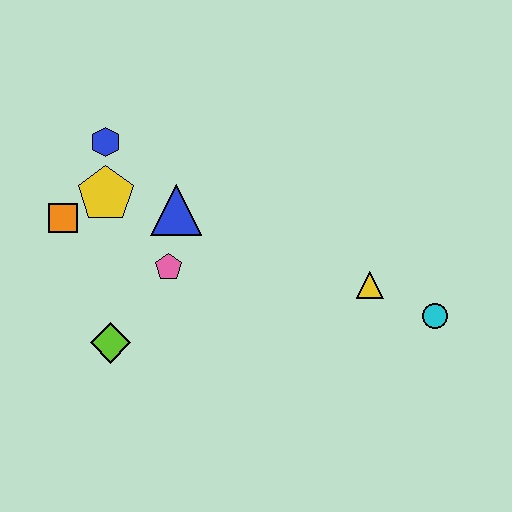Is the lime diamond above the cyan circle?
No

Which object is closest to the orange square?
The yellow pentagon is closest to the orange square.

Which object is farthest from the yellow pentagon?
The cyan circle is farthest from the yellow pentagon.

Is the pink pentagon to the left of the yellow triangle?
Yes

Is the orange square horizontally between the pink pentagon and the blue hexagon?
No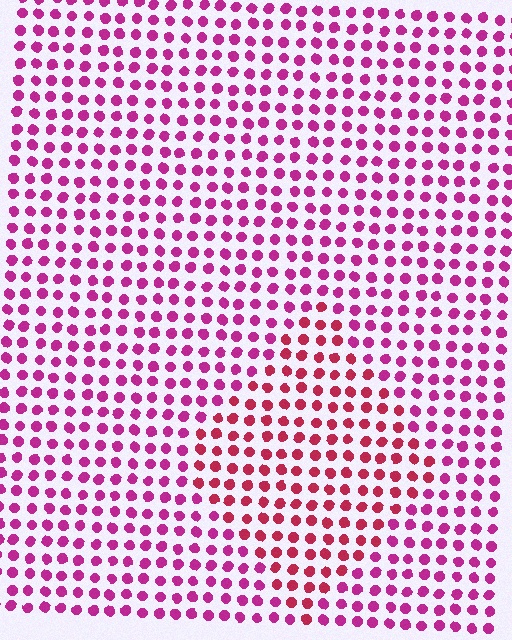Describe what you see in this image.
The image is filled with small magenta elements in a uniform arrangement. A diamond-shaped region is visible where the elements are tinted to a slightly different hue, forming a subtle color boundary.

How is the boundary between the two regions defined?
The boundary is defined purely by a slight shift in hue (about 27 degrees). Spacing, size, and orientation are identical on both sides.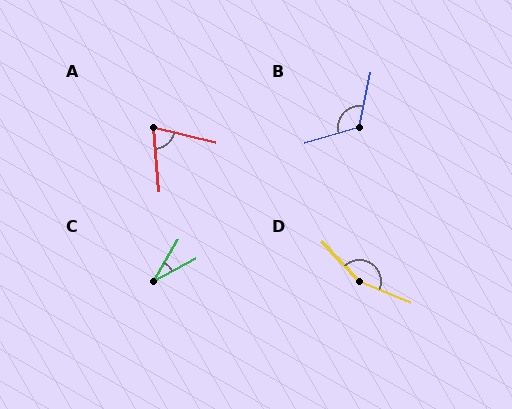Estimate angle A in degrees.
Approximately 72 degrees.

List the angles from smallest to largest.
C (31°), A (72°), B (119°), D (155°).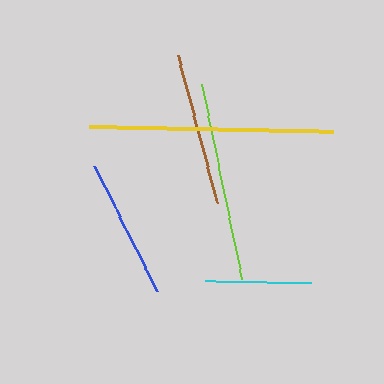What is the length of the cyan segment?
The cyan segment is approximately 106 pixels long.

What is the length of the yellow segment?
The yellow segment is approximately 245 pixels long.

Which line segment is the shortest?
The cyan line is the shortest at approximately 106 pixels.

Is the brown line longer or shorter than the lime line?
The lime line is longer than the brown line.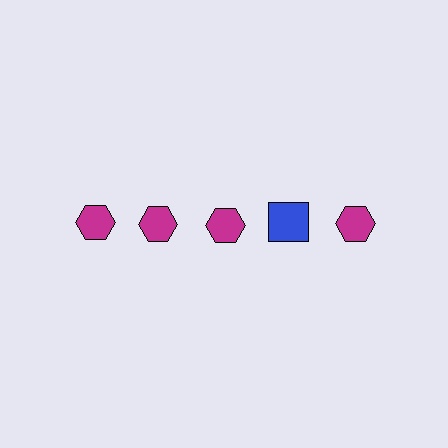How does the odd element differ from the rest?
It differs in both color (blue instead of magenta) and shape (square instead of hexagon).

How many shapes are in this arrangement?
There are 5 shapes arranged in a grid pattern.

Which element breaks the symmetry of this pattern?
The blue square in the top row, second from right column breaks the symmetry. All other shapes are magenta hexagons.